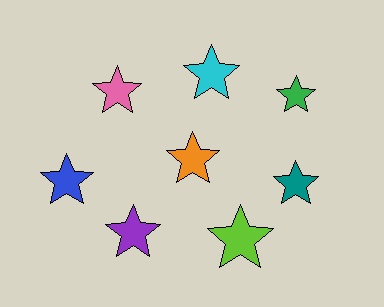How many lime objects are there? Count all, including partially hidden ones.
There is 1 lime object.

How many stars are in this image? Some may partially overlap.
There are 8 stars.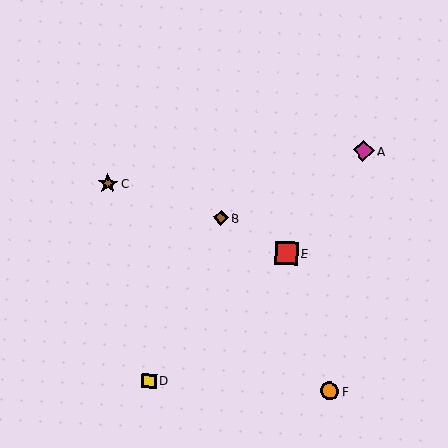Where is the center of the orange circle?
The center of the orange circle is at (330, 391).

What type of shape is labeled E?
Shape E is a red square.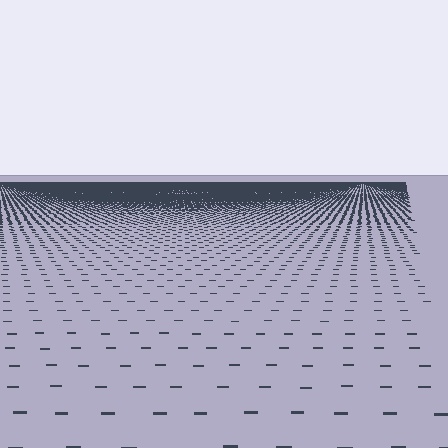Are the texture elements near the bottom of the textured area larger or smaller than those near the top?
Larger. Near the bottom, elements are closer to the viewer and appear at a bigger on-screen size.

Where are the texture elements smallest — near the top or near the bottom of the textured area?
Near the top.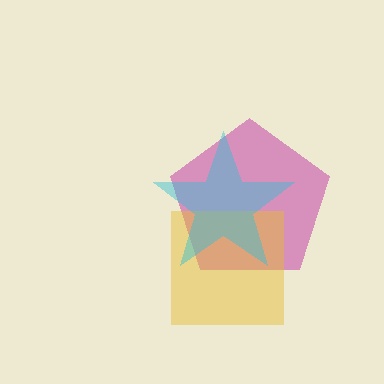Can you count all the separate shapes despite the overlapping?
Yes, there are 3 separate shapes.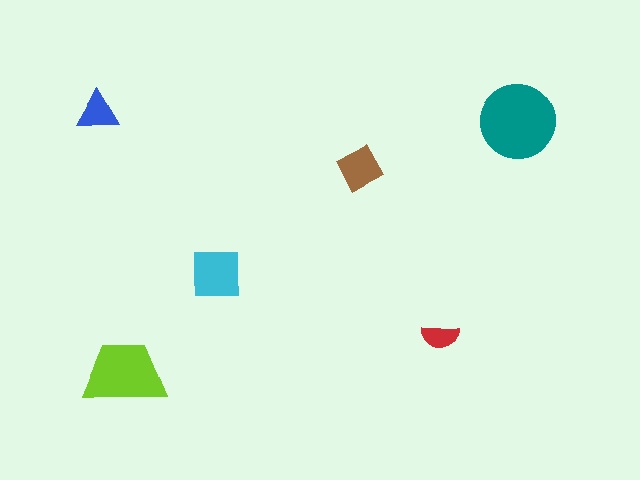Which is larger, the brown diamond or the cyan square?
The cyan square.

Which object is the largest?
The teal circle.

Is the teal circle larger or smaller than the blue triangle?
Larger.